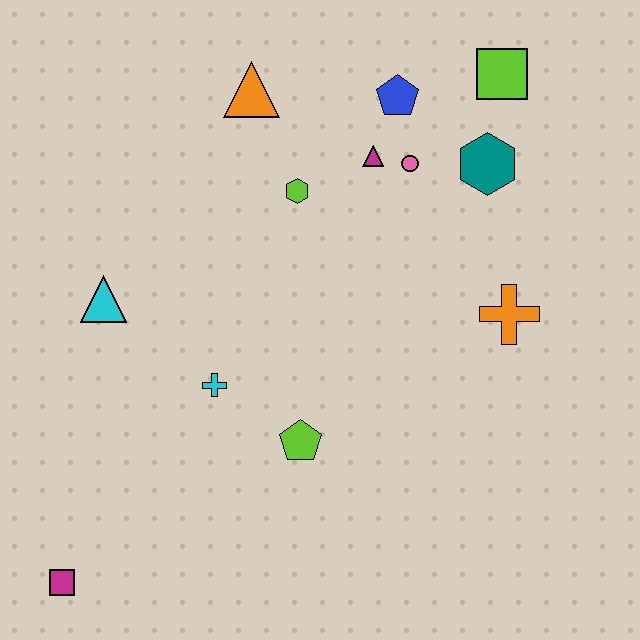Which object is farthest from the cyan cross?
The lime square is farthest from the cyan cross.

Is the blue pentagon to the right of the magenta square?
Yes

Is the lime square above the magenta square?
Yes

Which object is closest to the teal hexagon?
The pink circle is closest to the teal hexagon.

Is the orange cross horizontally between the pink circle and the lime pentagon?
No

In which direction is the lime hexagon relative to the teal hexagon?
The lime hexagon is to the left of the teal hexagon.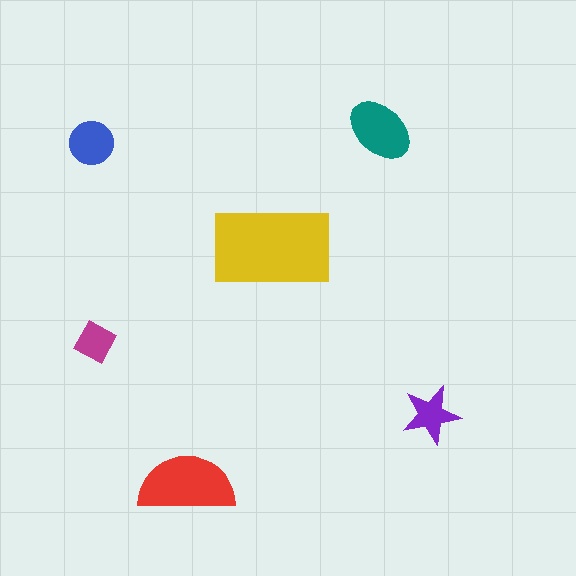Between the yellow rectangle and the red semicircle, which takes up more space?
The yellow rectangle.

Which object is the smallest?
The magenta square.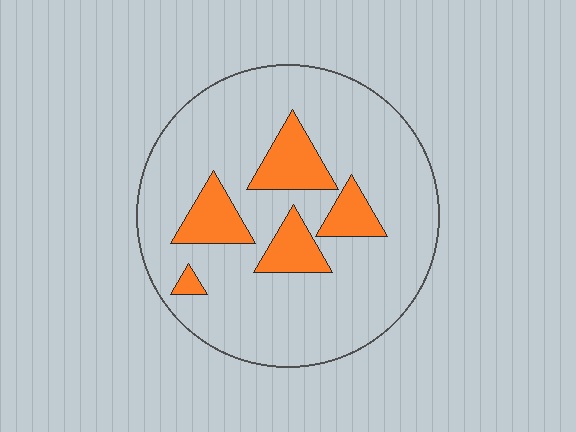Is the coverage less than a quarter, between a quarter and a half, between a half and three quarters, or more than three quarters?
Less than a quarter.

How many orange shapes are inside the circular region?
5.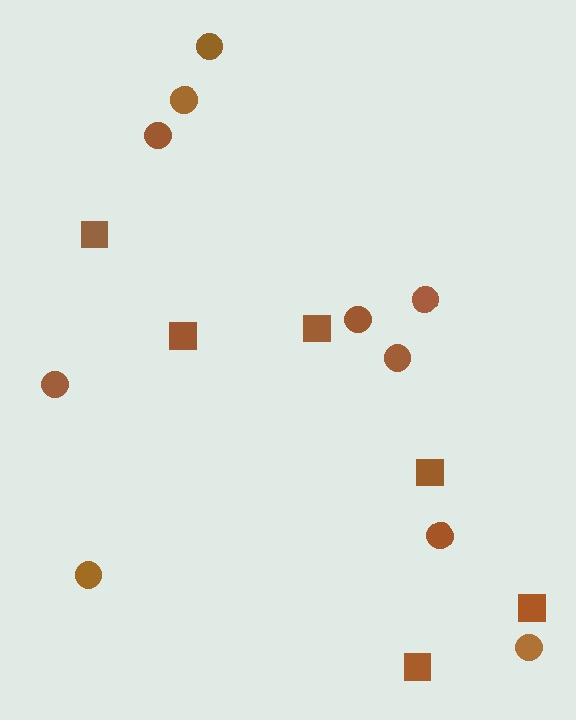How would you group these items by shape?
There are 2 groups: one group of squares (6) and one group of circles (10).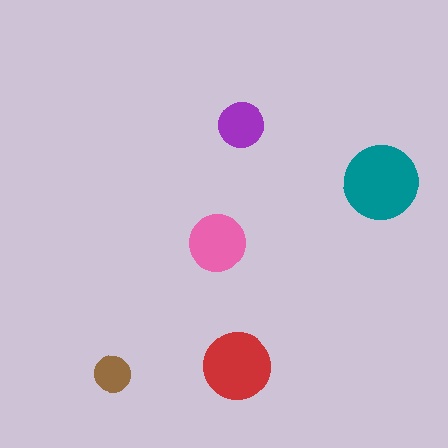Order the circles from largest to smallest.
the teal one, the red one, the pink one, the purple one, the brown one.